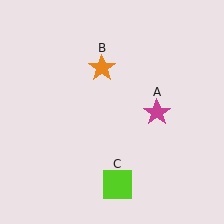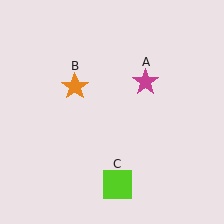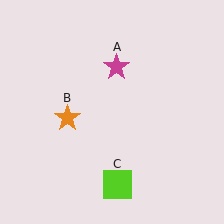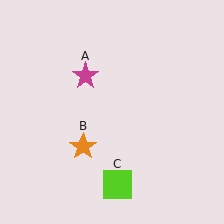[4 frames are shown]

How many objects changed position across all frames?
2 objects changed position: magenta star (object A), orange star (object B).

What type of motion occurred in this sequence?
The magenta star (object A), orange star (object B) rotated counterclockwise around the center of the scene.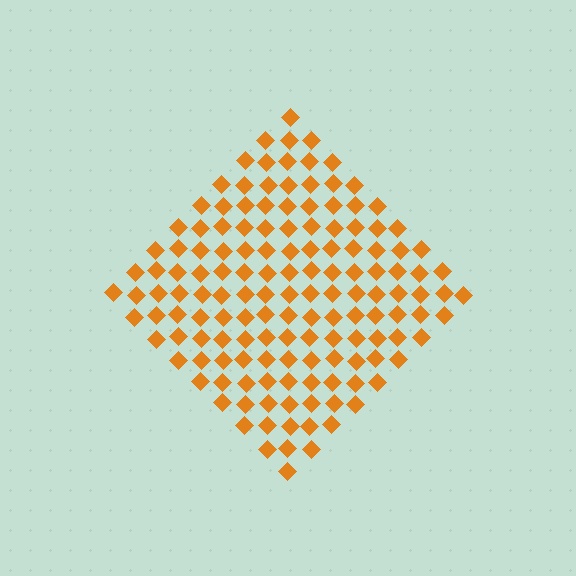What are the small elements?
The small elements are diamonds.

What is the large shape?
The large shape is a diamond.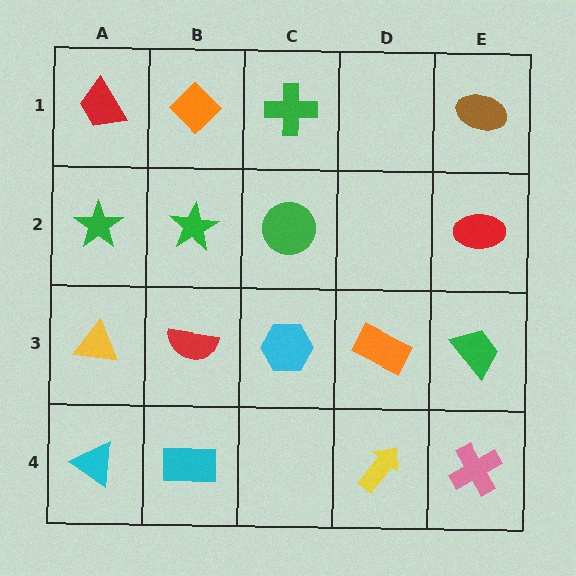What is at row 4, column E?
A pink cross.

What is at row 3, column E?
A green trapezoid.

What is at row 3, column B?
A red semicircle.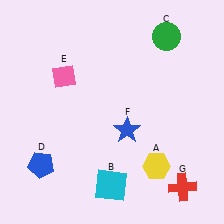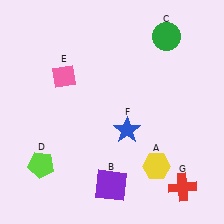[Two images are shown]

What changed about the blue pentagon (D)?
In Image 1, D is blue. In Image 2, it changed to lime.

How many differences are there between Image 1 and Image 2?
There are 2 differences between the two images.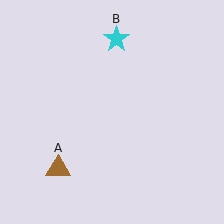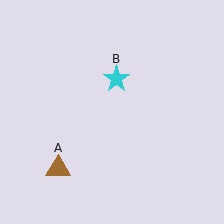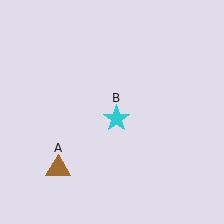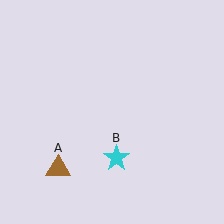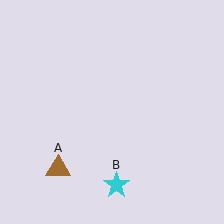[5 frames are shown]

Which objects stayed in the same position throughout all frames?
Brown triangle (object A) remained stationary.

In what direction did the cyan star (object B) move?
The cyan star (object B) moved down.